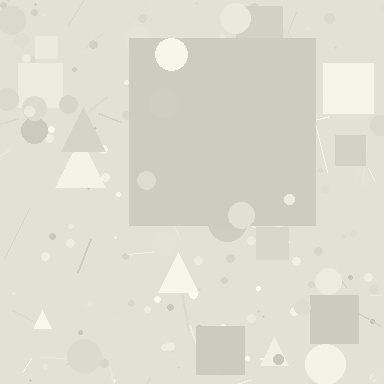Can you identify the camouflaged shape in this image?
The camouflaged shape is a square.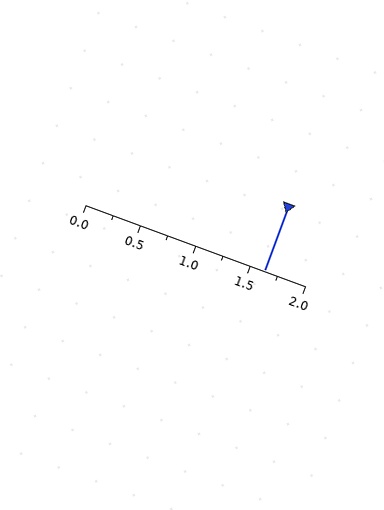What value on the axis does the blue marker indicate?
The marker indicates approximately 1.62.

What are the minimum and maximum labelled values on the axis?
The axis runs from 0.0 to 2.0.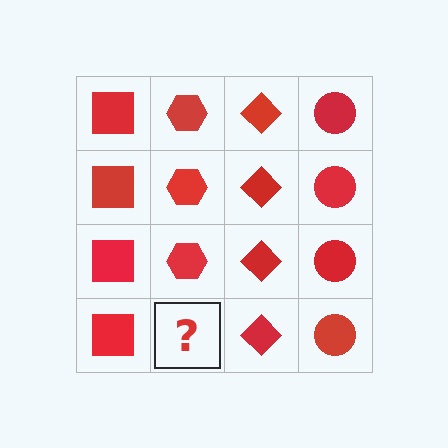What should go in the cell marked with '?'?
The missing cell should contain a red hexagon.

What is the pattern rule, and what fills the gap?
The rule is that each column has a consistent shape. The gap should be filled with a red hexagon.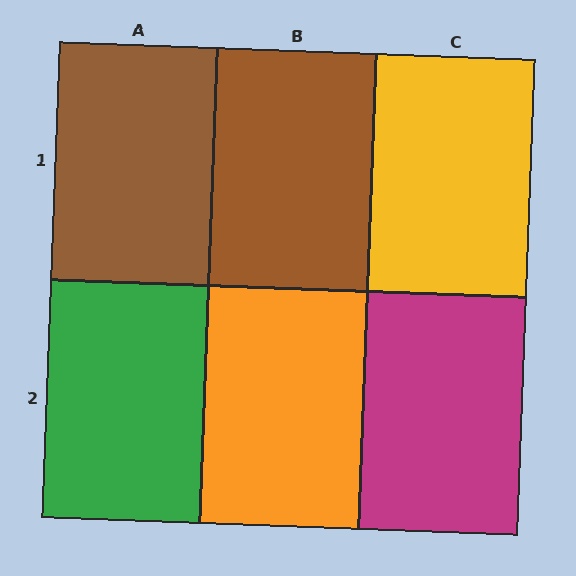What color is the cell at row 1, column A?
Brown.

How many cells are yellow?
1 cell is yellow.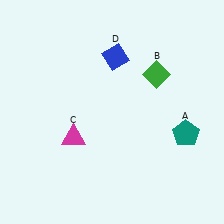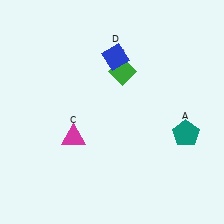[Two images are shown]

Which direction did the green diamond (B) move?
The green diamond (B) moved left.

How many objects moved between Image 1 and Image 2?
1 object moved between the two images.